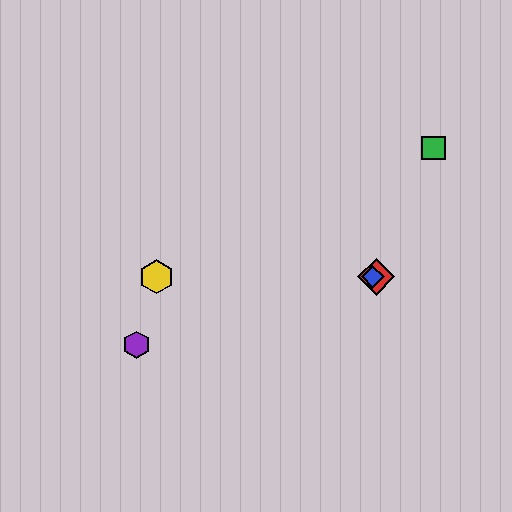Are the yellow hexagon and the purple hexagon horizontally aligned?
No, the yellow hexagon is at y≈277 and the purple hexagon is at y≈345.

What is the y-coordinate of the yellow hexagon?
The yellow hexagon is at y≈277.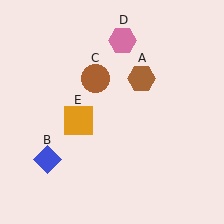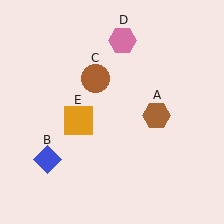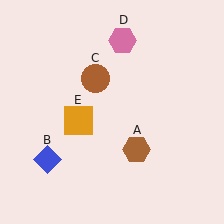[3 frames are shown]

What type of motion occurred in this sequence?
The brown hexagon (object A) rotated clockwise around the center of the scene.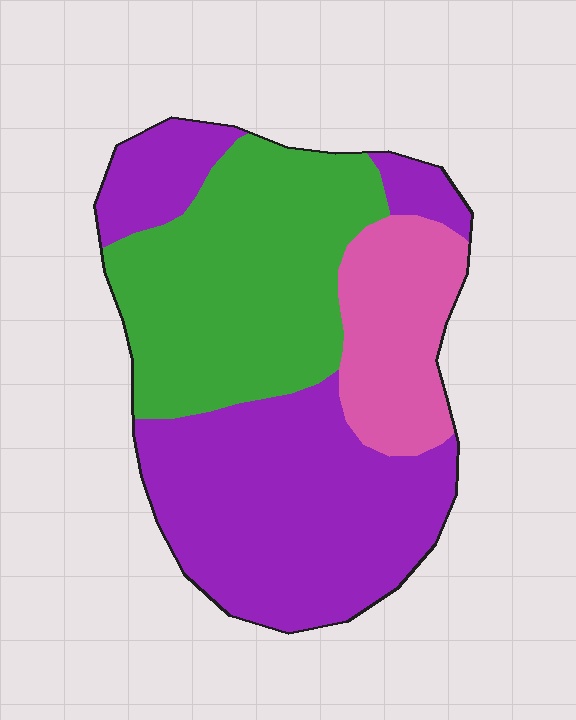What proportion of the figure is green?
Green takes up about three eighths (3/8) of the figure.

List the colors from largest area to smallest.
From largest to smallest: purple, green, pink.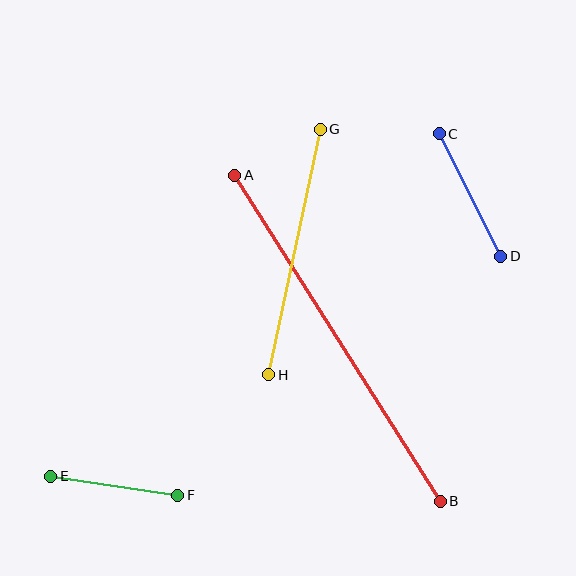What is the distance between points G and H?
The distance is approximately 250 pixels.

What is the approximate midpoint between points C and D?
The midpoint is at approximately (470, 195) pixels.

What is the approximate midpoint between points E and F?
The midpoint is at approximately (114, 486) pixels.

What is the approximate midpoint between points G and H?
The midpoint is at approximately (295, 252) pixels.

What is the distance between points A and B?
The distance is approximately 385 pixels.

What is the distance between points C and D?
The distance is approximately 137 pixels.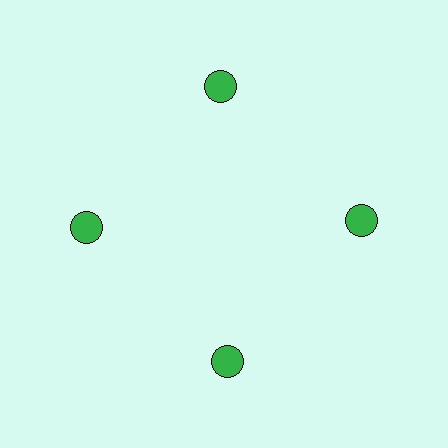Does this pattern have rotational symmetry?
Yes, this pattern has 4-fold rotational symmetry. It looks the same after rotating 90 degrees around the center.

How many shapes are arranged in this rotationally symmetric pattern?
There are 4 shapes, arranged in 4 groups of 1.